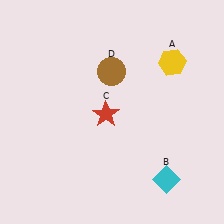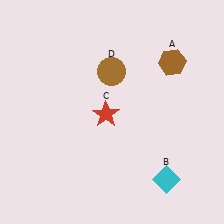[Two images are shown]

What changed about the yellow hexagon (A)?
In Image 1, A is yellow. In Image 2, it changed to brown.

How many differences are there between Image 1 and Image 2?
There is 1 difference between the two images.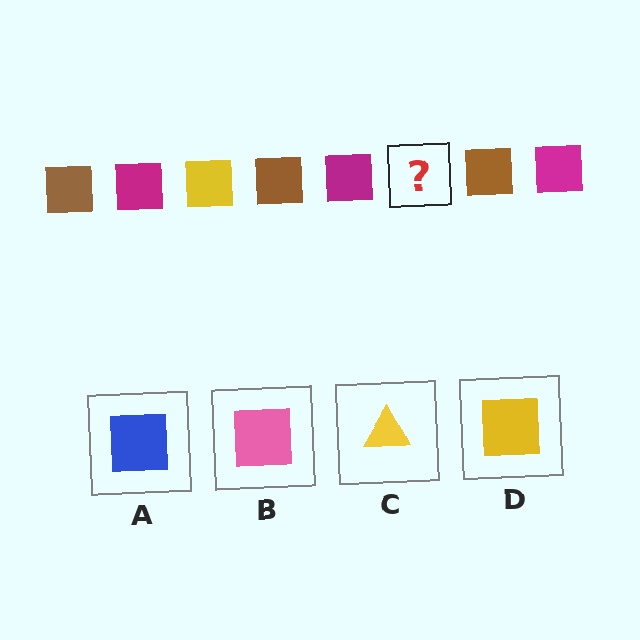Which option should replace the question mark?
Option D.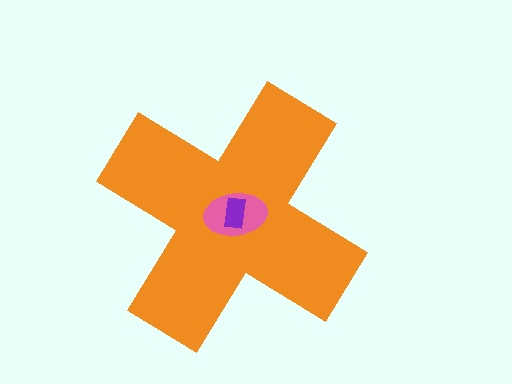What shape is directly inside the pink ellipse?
The purple rectangle.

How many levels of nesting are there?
3.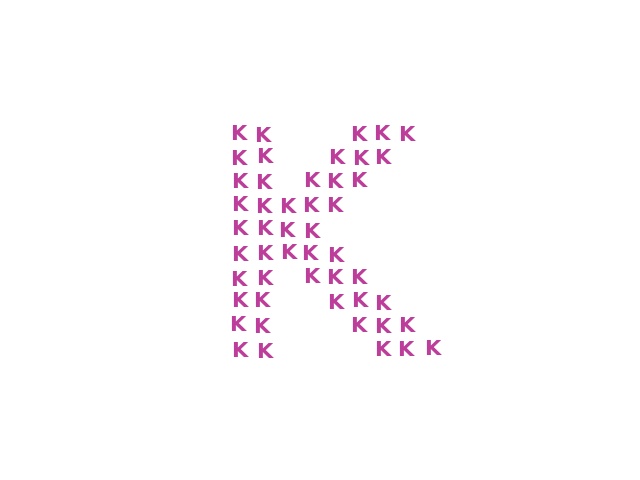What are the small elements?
The small elements are letter K's.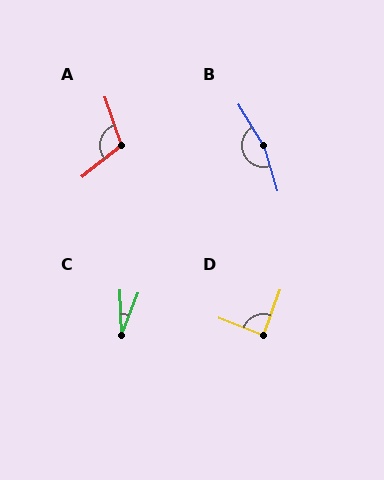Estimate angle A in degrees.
Approximately 110 degrees.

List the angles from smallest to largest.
C (23°), D (89°), A (110°), B (165°).